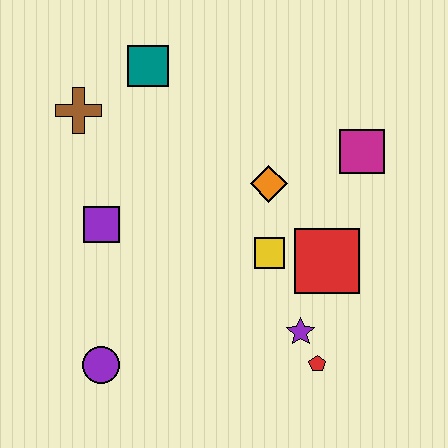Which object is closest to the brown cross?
The teal square is closest to the brown cross.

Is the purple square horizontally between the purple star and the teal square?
No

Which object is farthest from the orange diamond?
The purple circle is farthest from the orange diamond.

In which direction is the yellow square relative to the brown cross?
The yellow square is to the right of the brown cross.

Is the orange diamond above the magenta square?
No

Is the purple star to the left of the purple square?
No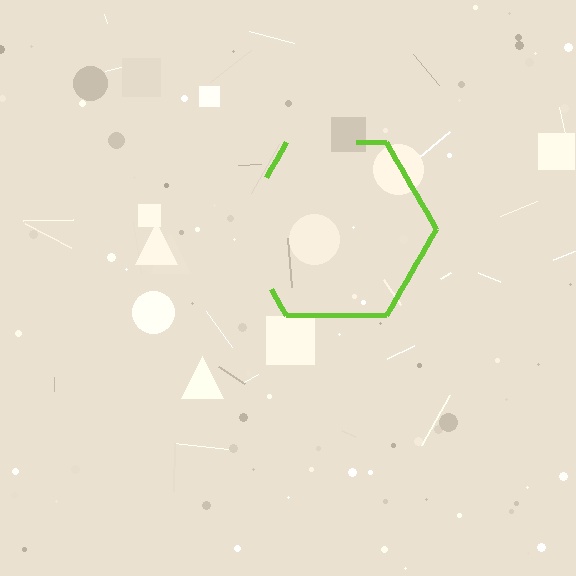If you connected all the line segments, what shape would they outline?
They would outline a hexagon.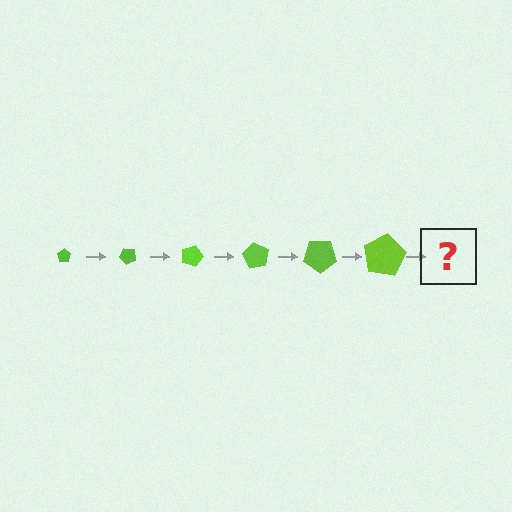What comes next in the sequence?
The next element should be a pentagon, larger than the previous one and rotated 270 degrees from the start.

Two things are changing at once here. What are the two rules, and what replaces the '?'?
The two rules are that the pentagon grows larger each step and it rotates 45 degrees each step. The '?' should be a pentagon, larger than the previous one and rotated 270 degrees from the start.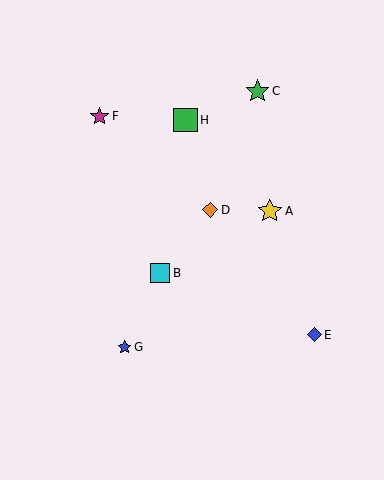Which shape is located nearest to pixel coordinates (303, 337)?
The blue diamond (labeled E) at (314, 335) is nearest to that location.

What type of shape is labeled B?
Shape B is a cyan square.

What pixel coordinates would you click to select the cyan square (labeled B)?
Click at (160, 273) to select the cyan square B.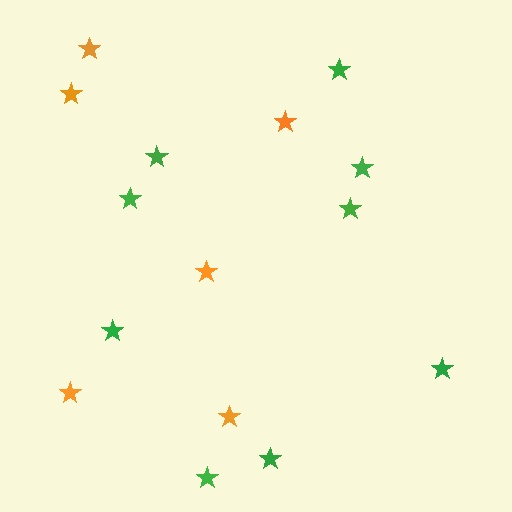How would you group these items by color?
There are 2 groups: one group of green stars (9) and one group of orange stars (6).